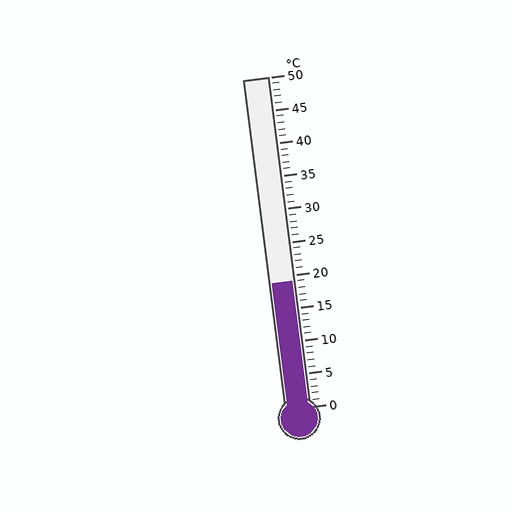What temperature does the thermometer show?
The thermometer shows approximately 19°C.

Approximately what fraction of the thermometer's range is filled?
The thermometer is filled to approximately 40% of its range.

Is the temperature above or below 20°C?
The temperature is below 20°C.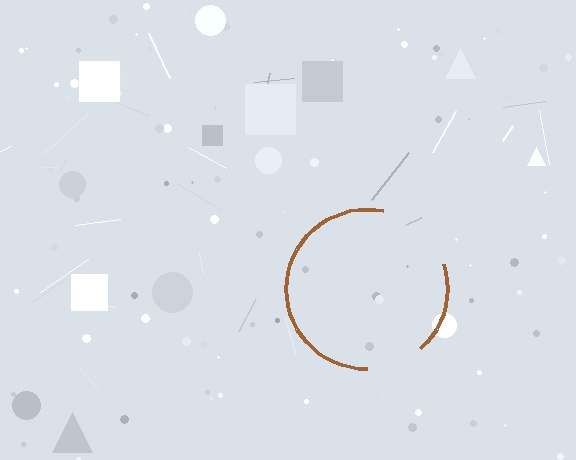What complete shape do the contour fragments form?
The contour fragments form a circle.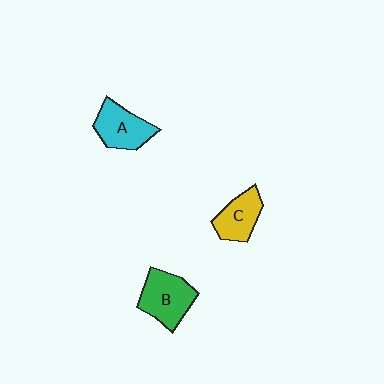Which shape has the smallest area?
Shape C (yellow).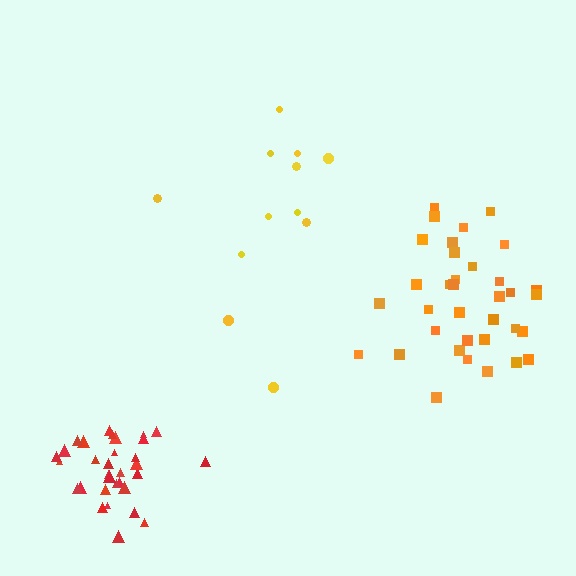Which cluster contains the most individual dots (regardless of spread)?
Orange (35).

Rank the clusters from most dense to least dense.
red, orange, yellow.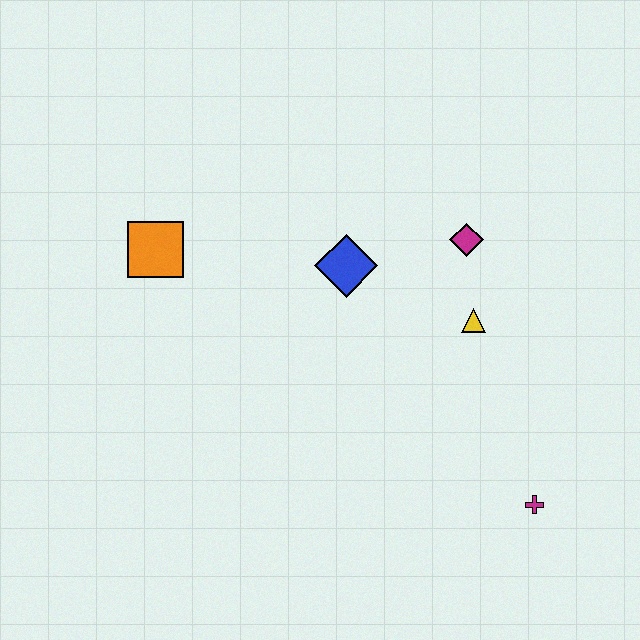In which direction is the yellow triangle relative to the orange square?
The yellow triangle is to the right of the orange square.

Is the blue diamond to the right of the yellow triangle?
No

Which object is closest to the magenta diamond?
The yellow triangle is closest to the magenta diamond.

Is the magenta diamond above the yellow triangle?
Yes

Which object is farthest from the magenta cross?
The orange square is farthest from the magenta cross.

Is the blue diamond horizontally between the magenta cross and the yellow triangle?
No